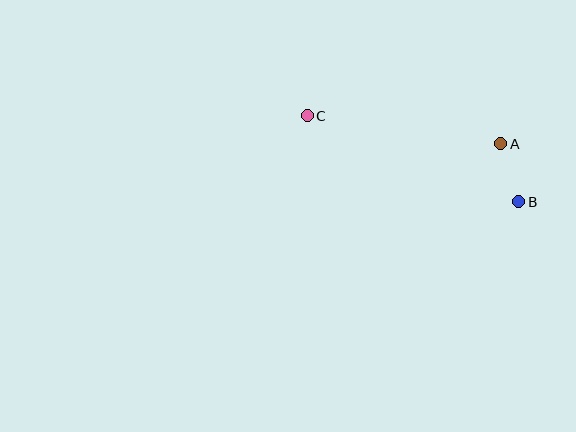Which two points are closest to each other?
Points A and B are closest to each other.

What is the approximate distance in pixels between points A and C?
The distance between A and C is approximately 195 pixels.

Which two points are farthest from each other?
Points B and C are farthest from each other.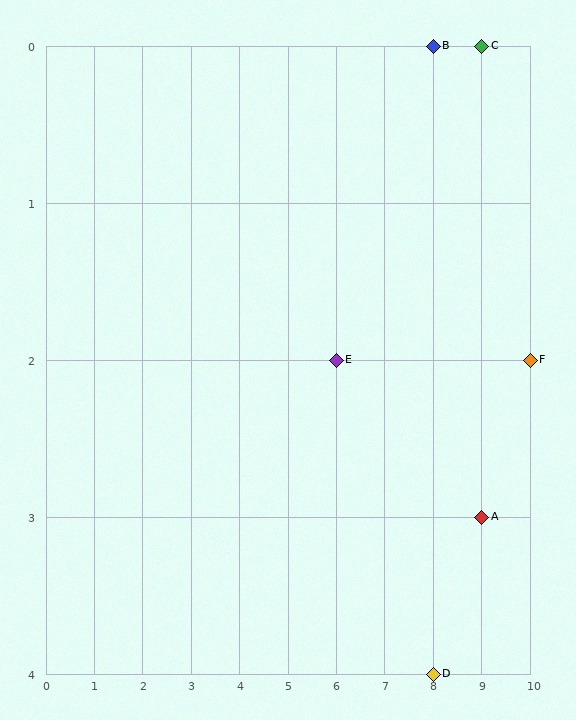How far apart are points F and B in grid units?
Points F and B are 2 columns and 2 rows apart (about 2.8 grid units diagonally).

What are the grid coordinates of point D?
Point D is at grid coordinates (8, 4).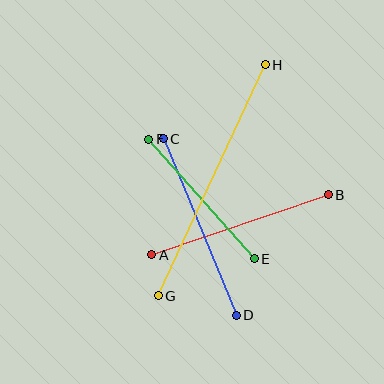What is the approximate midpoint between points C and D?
The midpoint is at approximately (200, 227) pixels.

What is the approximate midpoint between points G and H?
The midpoint is at approximately (212, 180) pixels.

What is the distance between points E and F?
The distance is approximately 159 pixels.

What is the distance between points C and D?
The distance is approximately 191 pixels.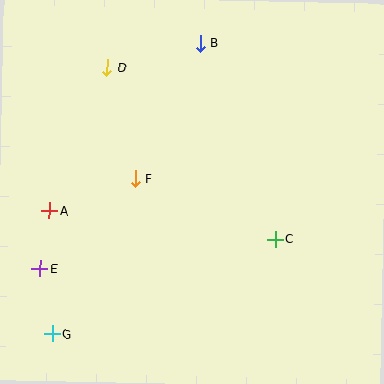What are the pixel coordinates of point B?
Point B is at (200, 43).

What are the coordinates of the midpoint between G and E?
The midpoint between G and E is at (46, 301).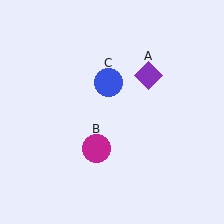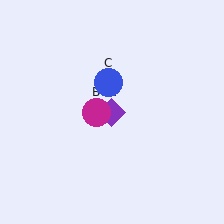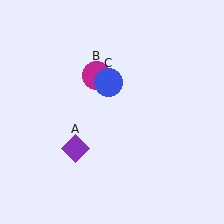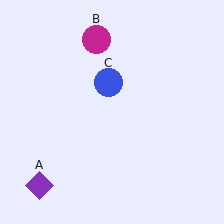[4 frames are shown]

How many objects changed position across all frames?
2 objects changed position: purple diamond (object A), magenta circle (object B).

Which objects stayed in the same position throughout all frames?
Blue circle (object C) remained stationary.